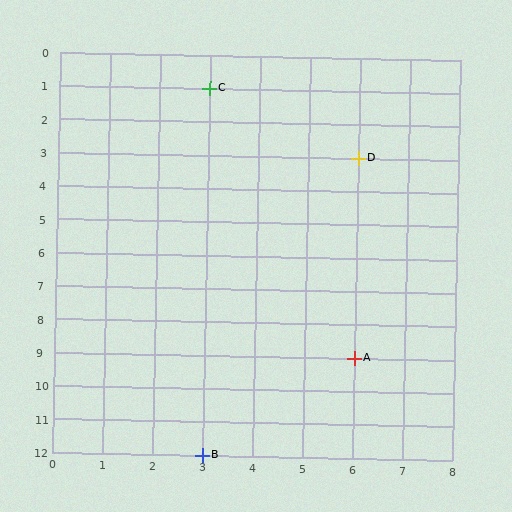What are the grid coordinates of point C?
Point C is at grid coordinates (3, 1).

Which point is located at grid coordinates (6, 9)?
Point A is at (6, 9).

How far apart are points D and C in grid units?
Points D and C are 3 columns and 2 rows apart (about 3.6 grid units diagonally).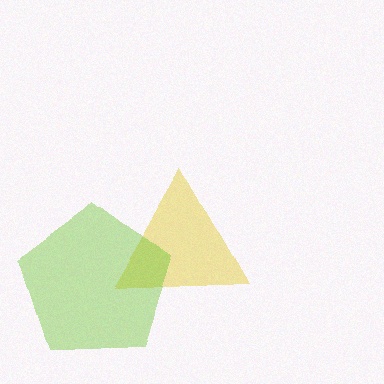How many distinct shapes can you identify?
There are 2 distinct shapes: a yellow triangle, a lime pentagon.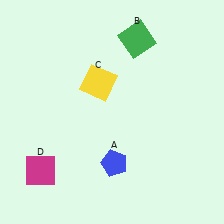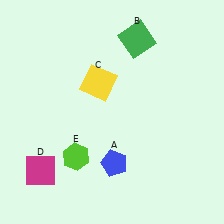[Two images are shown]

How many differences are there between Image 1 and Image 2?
There is 1 difference between the two images.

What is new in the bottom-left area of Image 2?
A lime hexagon (E) was added in the bottom-left area of Image 2.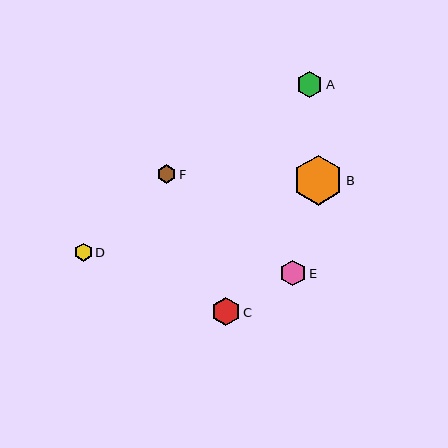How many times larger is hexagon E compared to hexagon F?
Hexagon E is approximately 1.4 times the size of hexagon F.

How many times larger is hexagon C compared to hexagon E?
Hexagon C is approximately 1.1 times the size of hexagon E.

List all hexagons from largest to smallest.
From largest to smallest: B, C, A, E, F, D.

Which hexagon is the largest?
Hexagon B is the largest with a size of approximately 50 pixels.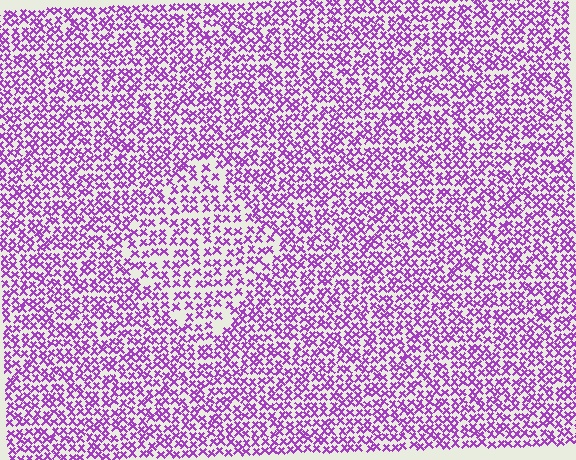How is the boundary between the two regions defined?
The boundary is defined by a change in element density (approximately 1.5x ratio). All elements are the same color, size, and shape.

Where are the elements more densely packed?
The elements are more densely packed outside the diamond boundary.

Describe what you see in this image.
The image contains small purple elements arranged at two different densities. A diamond-shaped region is visible where the elements are less densely packed than the surrounding area.